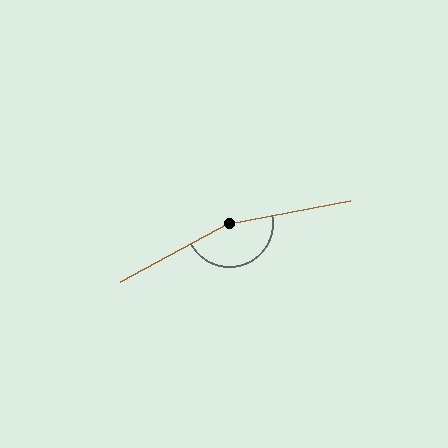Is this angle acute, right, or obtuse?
It is obtuse.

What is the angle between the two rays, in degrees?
Approximately 163 degrees.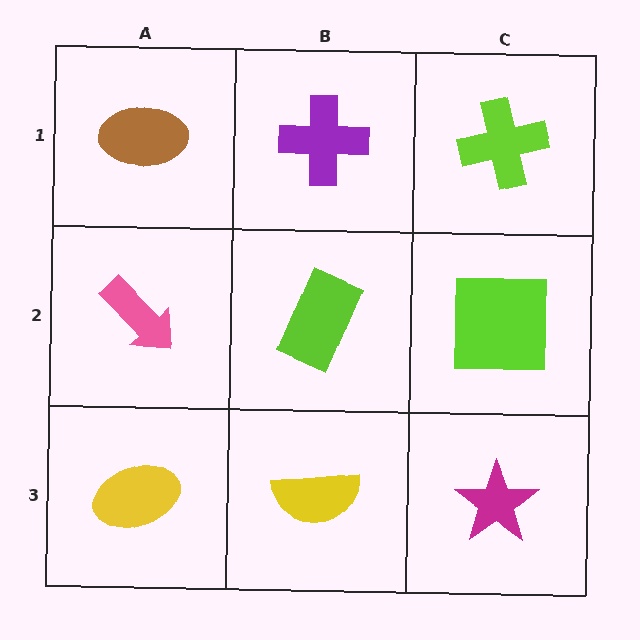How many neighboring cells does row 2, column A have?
3.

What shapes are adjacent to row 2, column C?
A lime cross (row 1, column C), a magenta star (row 3, column C), a lime rectangle (row 2, column B).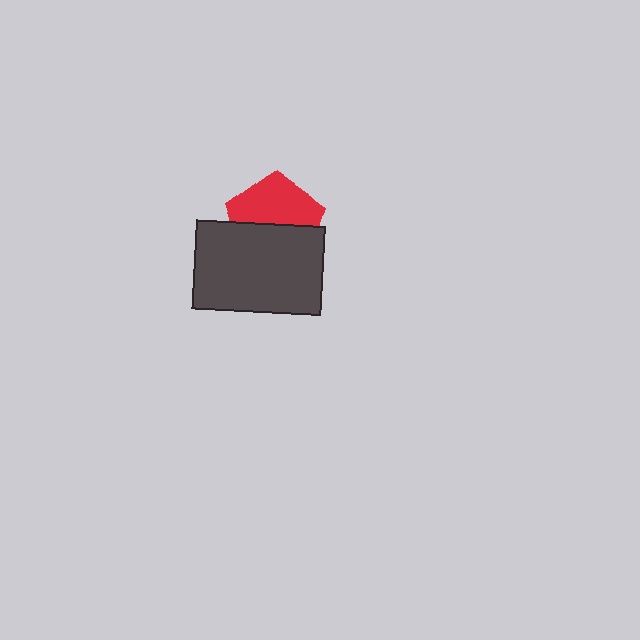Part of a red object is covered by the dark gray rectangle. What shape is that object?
It is a pentagon.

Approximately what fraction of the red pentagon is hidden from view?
Roughly 48% of the red pentagon is hidden behind the dark gray rectangle.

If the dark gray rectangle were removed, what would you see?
You would see the complete red pentagon.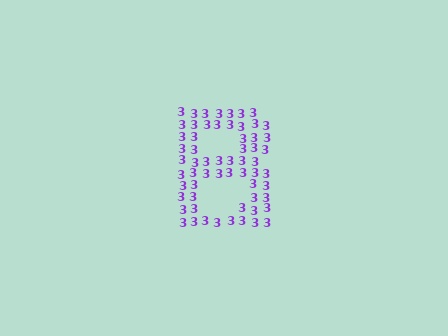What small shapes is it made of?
It is made of small digit 3's.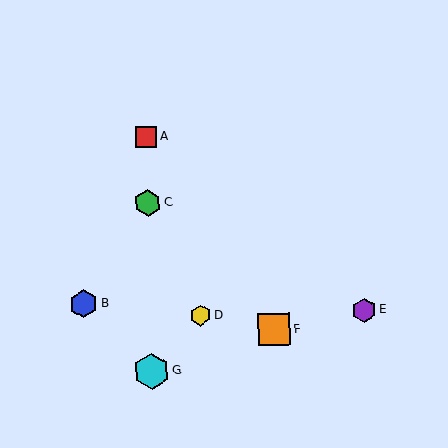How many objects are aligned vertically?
3 objects (A, C, G) are aligned vertically.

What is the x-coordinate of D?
Object D is at x≈201.